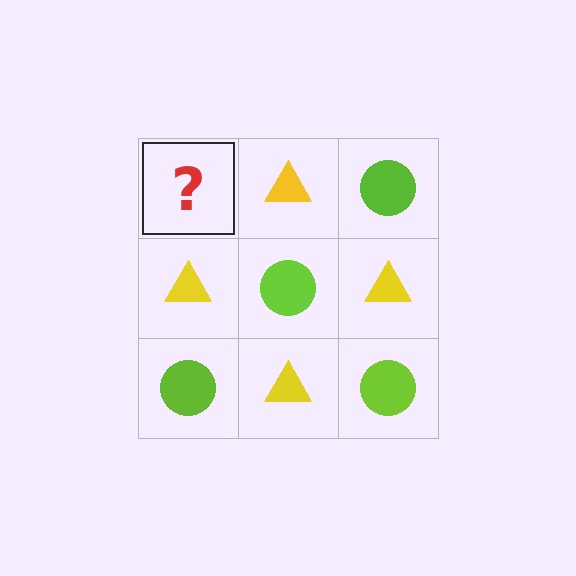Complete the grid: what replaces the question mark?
The question mark should be replaced with a lime circle.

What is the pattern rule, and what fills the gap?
The rule is that it alternates lime circle and yellow triangle in a checkerboard pattern. The gap should be filled with a lime circle.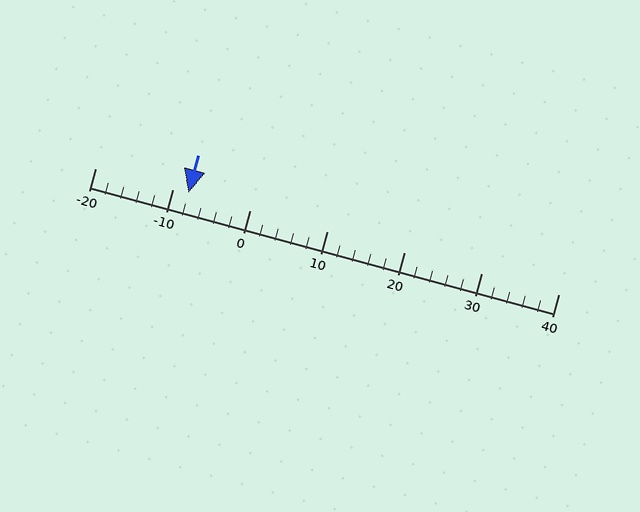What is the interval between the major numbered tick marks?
The major tick marks are spaced 10 units apart.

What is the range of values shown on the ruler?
The ruler shows values from -20 to 40.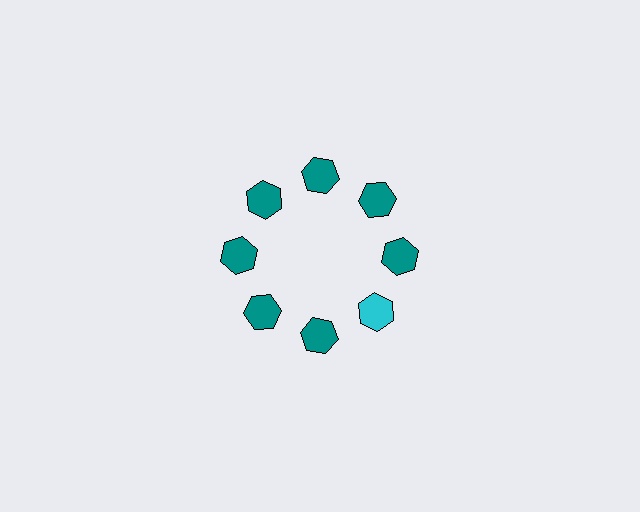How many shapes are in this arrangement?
There are 8 shapes arranged in a ring pattern.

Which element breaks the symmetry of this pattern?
The cyan hexagon at roughly the 4 o'clock position breaks the symmetry. All other shapes are teal hexagons.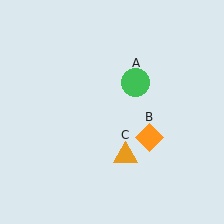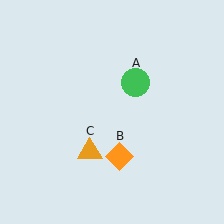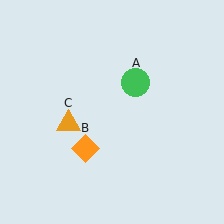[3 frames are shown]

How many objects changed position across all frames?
2 objects changed position: orange diamond (object B), orange triangle (object C).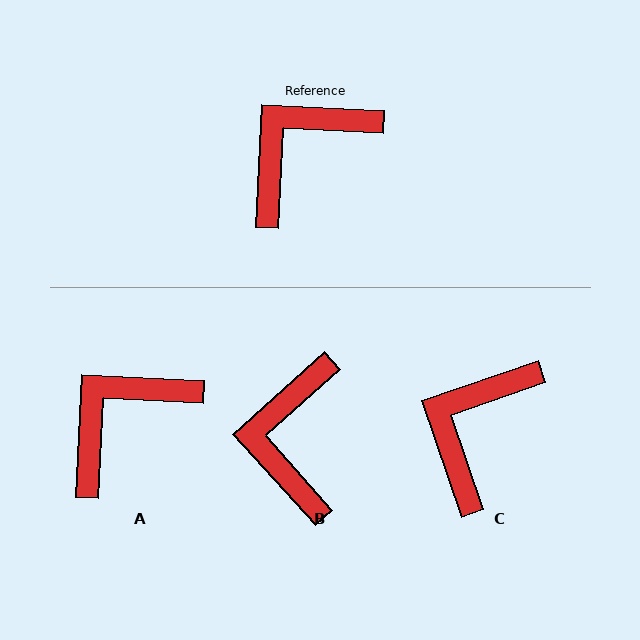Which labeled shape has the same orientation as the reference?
A.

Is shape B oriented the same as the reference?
No, it is off by about 45 degrees.